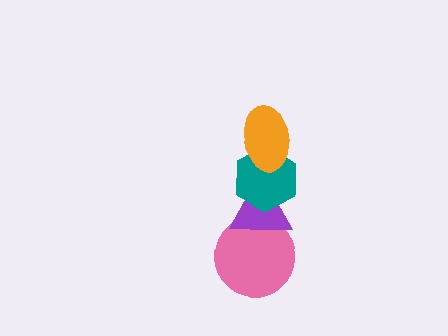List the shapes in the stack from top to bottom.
From top to bottom: the orange ellipse, the teal hexagon, the purple triangle, the pink circle.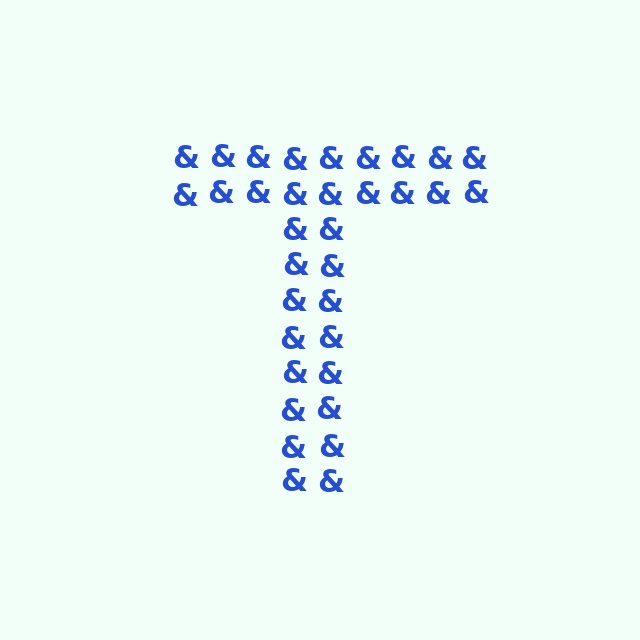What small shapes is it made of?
It is made of small ampersands.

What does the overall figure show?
The overall figure shows the letter T.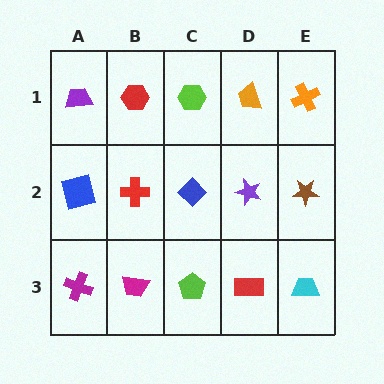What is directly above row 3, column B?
A red cross.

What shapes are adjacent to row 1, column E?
A brown star (row 2, column E), an orange trapezoid (row 1, column D).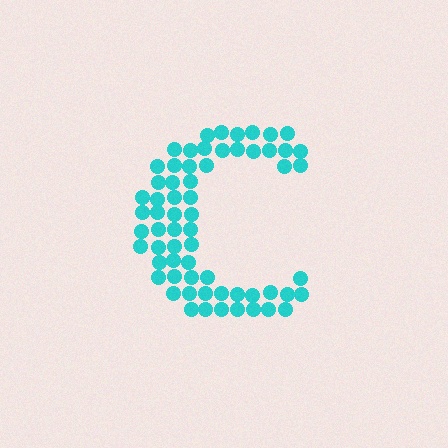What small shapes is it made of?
It is made of small circles.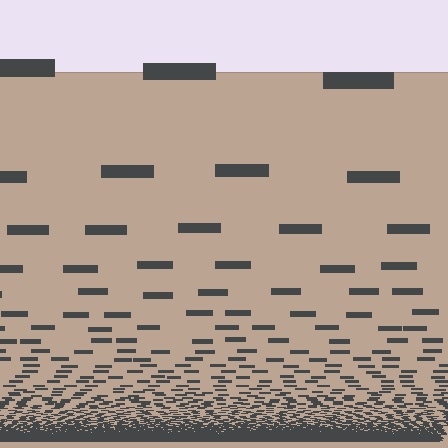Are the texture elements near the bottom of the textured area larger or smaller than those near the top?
Smaller. The gradient is inverted — elements near the bottom are smaller and denser.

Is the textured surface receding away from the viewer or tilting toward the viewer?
The surface appears to tilt toward the viewer. Texture elements get larger and sparser toward the top.